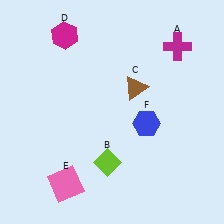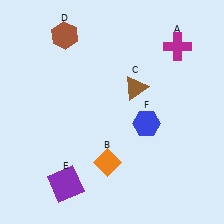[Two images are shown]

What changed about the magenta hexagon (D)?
In Image 1, D is magenta. In Image 2, it changed to brown.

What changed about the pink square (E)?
In Image 1, E is pink. In Image 2, it changed to purple.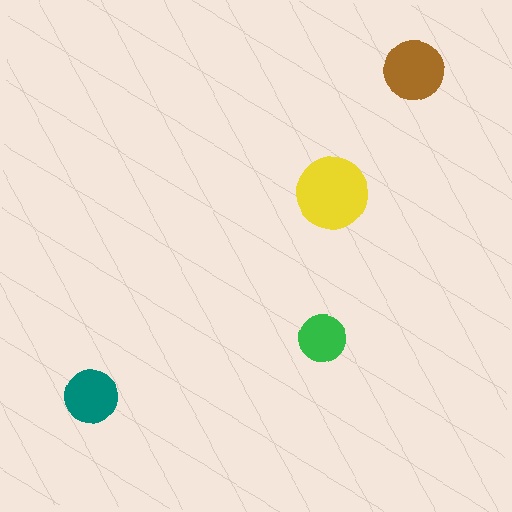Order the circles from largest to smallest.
the yellow one, the brown one, the teal one, the green one.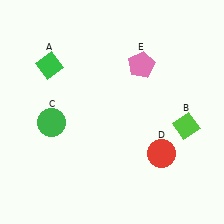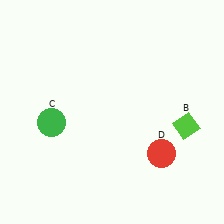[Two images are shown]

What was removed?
The green diamond (A), the pink pentagon (E) were removed in Image 2.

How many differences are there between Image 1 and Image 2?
There are 2 differences between the two images.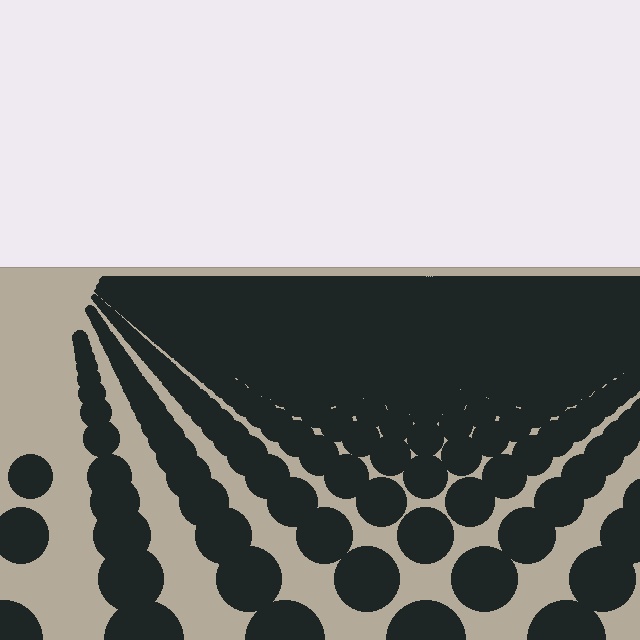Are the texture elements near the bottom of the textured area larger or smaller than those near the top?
Larger. Near the bottom, elements are closer to the viewer and appear at a bigger on-screen size.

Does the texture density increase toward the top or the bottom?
Density increases toward the top.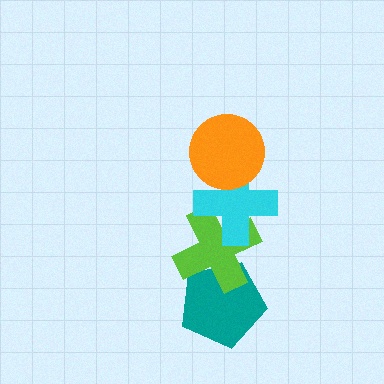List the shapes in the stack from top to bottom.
From top to bottom: the orange circle, the cyan cross, the lime cross, the teal pentagon.